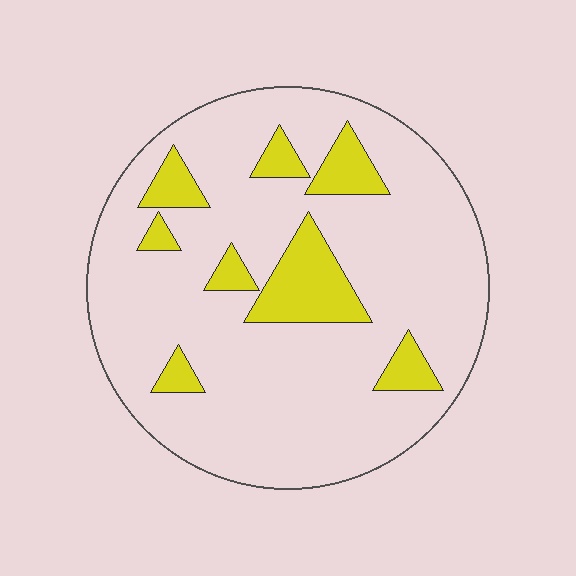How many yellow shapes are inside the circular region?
8.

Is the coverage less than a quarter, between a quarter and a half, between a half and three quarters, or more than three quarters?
Less than a quarter.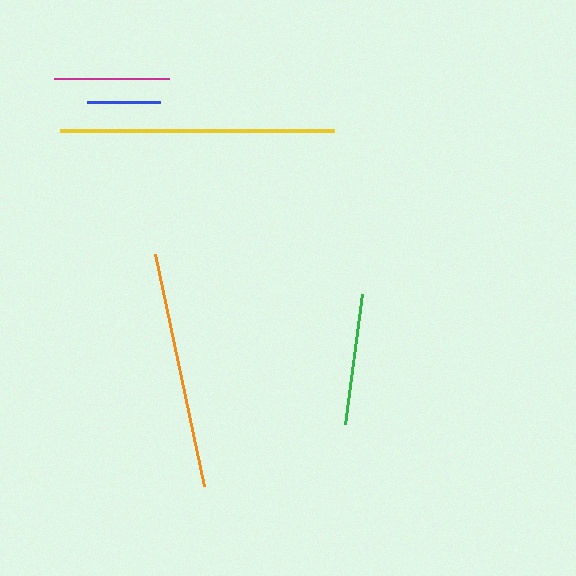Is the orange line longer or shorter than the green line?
The orange line is longer than the green line.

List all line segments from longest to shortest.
From longest to shortest: yellow, orange, green, magenta, blue.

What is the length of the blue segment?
The blue segment is approximately 73 pixels long.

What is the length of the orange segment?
The orange segment is approximately 237 pixels long.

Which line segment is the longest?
The yellow line is the longest at approximately 274 pixels.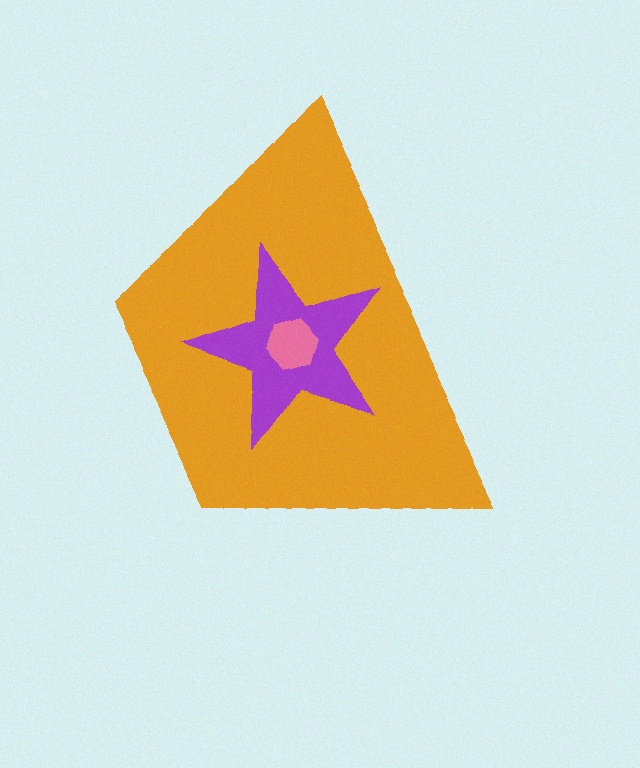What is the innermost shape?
The pink hexagon.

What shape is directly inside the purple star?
The pink hexagon.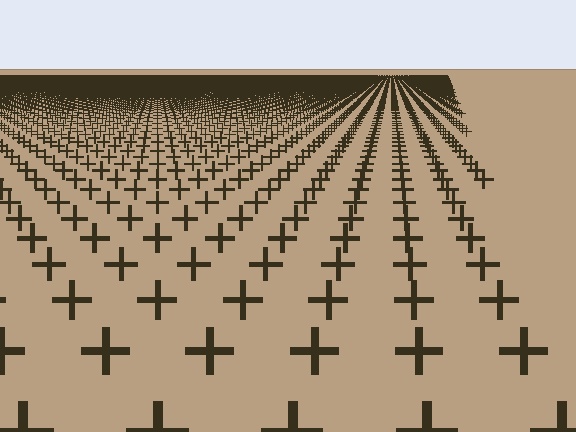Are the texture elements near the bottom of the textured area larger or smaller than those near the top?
Larger. Near the bottom, elements are closer to the viewer and appear at a bigger on-screen size.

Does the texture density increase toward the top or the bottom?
Density increases toward the top.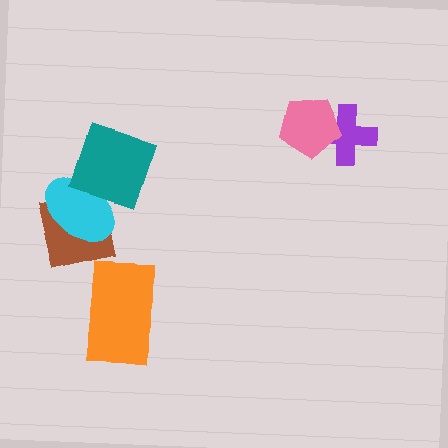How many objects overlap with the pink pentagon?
1 object overlaps with the pink pentagon.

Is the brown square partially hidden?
Yes, it is partially covered by another shape.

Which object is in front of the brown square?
The cyan ellipse is in front of the brown square.